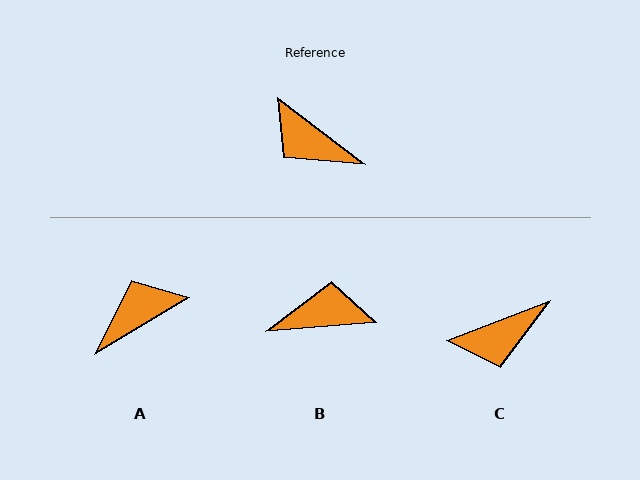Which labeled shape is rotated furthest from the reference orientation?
B, about 138 degrees away.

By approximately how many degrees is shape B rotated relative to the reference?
Approximately 138 degrees clockwise.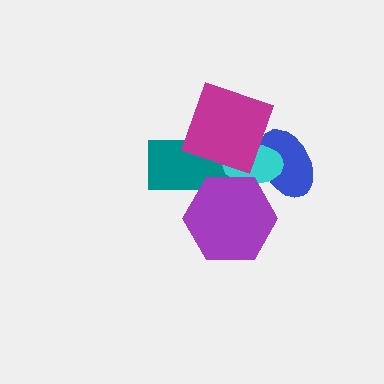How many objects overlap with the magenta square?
3 objects overlap with the magenta square.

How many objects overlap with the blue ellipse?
2 objects overlap with the blue ellipse.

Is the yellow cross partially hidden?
Yes, it is partially covered by another shape.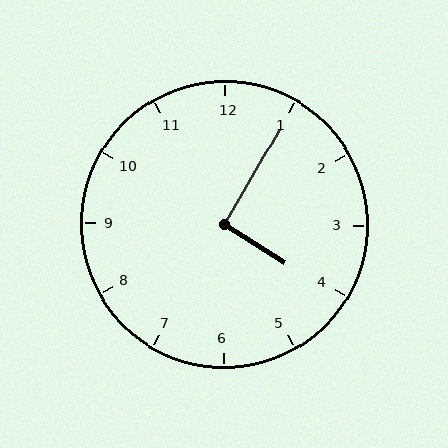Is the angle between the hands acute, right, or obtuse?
It is right.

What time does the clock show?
4:05.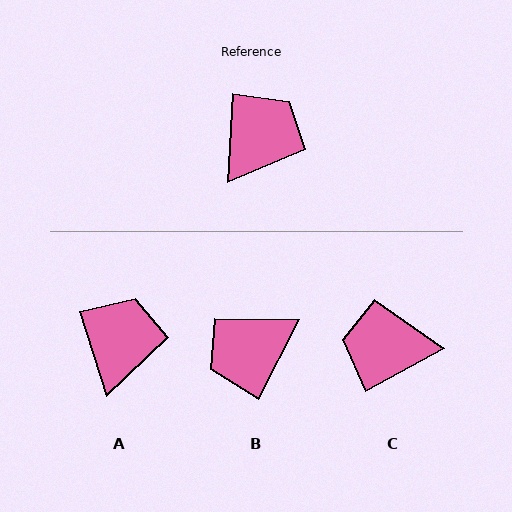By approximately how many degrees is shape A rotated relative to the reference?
Approximately 21 degrees counter-clockwise.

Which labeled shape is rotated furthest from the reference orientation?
B, about 157 degrees away.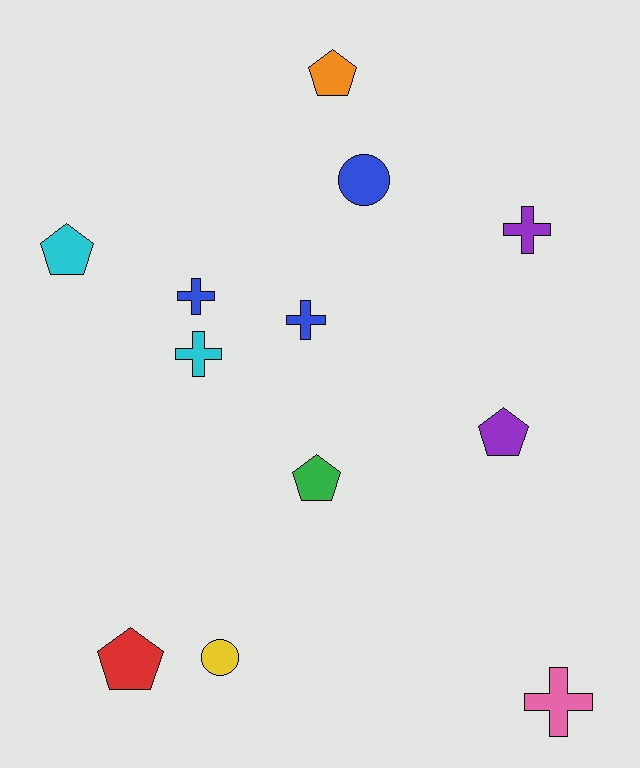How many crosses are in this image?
There are 5 crosses.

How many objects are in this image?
There are 12 objects.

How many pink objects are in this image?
There is 1 pink object.